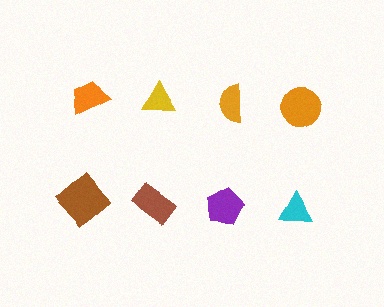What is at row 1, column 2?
A yellow triangle.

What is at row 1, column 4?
An orange circle.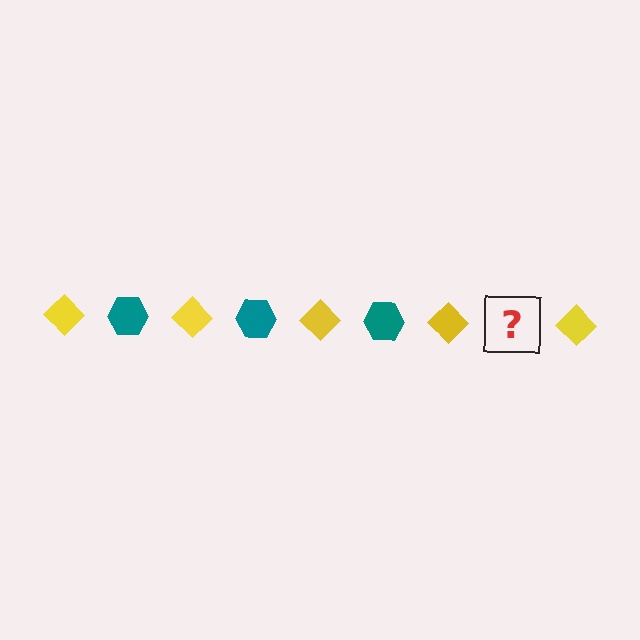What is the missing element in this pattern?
The missing element is a teal hexagon.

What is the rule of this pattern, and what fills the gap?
The rule is that the pattern alternates between yellow diamond and teal hexagon. The gap should be filled with a teal hexagon.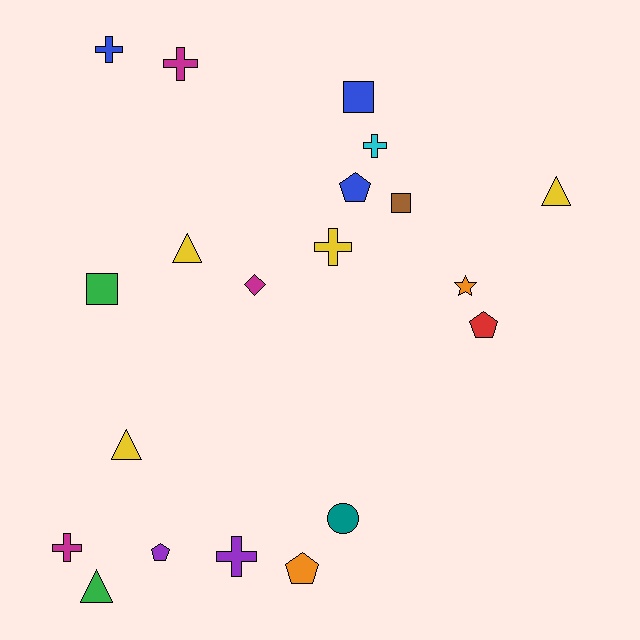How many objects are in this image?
There are 20 objects.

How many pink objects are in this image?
There are no pink objects.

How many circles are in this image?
There is 1 circle.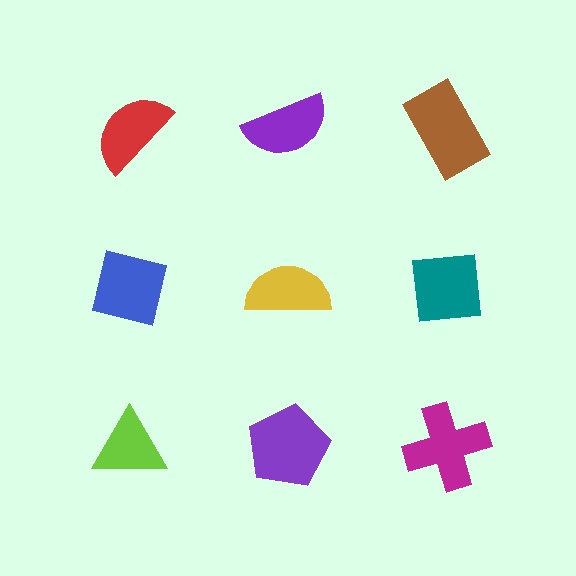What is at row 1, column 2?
A purple semicircle.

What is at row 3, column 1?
A lime triangle.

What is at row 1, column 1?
A red semicircle.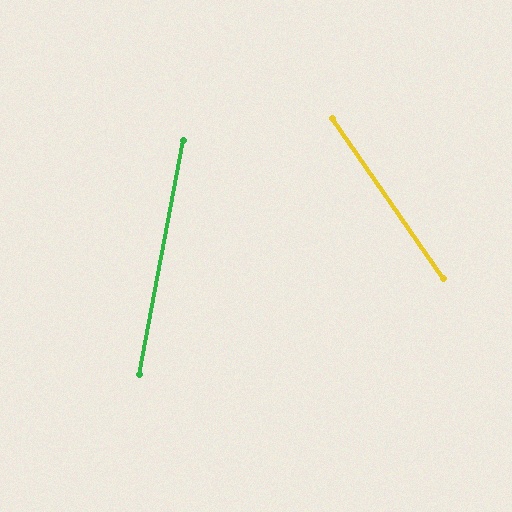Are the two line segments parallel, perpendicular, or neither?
Neither parallel nor perpendicular — they differ by about 45°.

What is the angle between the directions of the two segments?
Approximately 45 degrees.